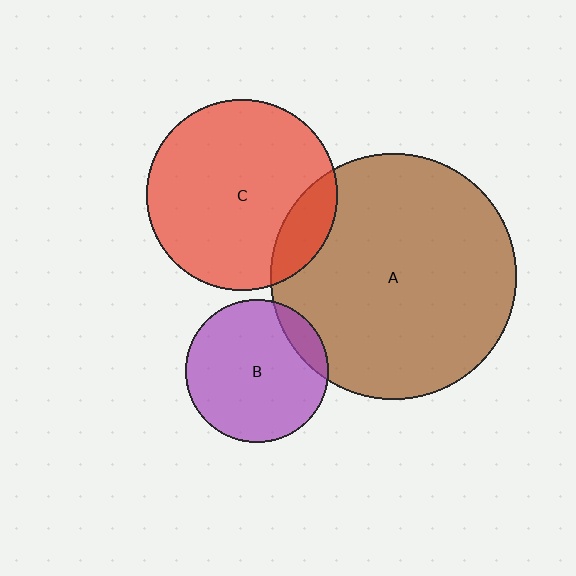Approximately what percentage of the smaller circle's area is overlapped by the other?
Approximately 15%.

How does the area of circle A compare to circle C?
Approximately 1.7 times.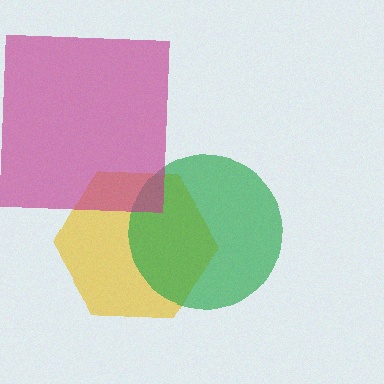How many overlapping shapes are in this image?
There are 3 overlapping shapes in the image.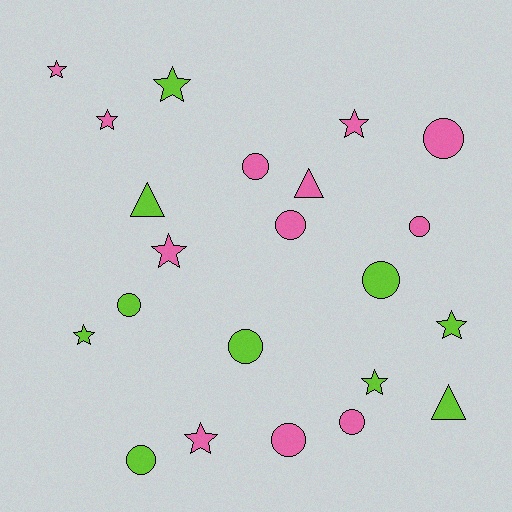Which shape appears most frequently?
Circle, with 10 objects.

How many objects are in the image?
There are 22 objects.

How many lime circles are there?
There are 4 lime circles.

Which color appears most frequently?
Pink, with 12 objects.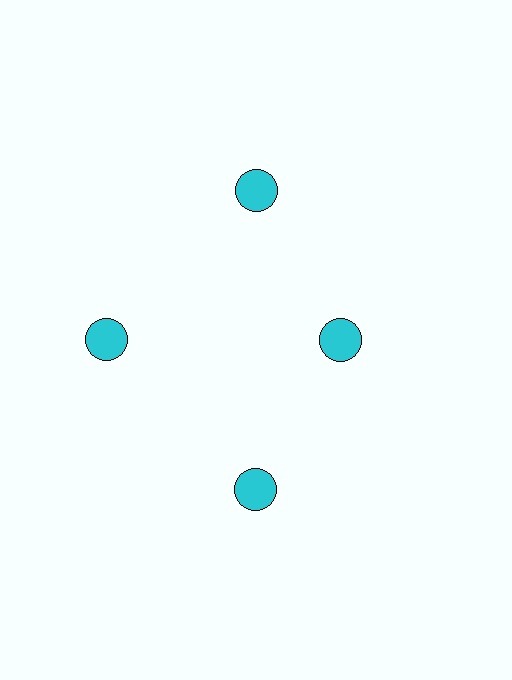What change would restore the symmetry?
The symmetry would be restored by moving it outward, back onto the ring so that all 4 circles sit at equal angles and equal distance from the center.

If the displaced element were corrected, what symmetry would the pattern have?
It would have 4-fold rotational symmetry — the pattern would map onto itself every 90 degrees.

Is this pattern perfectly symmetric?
No. The 4 cyan circles are arranged in a ring, but one element near the 3 o'clock position is pulled inward toward the center, breaking the 4-fold rotational symmetry.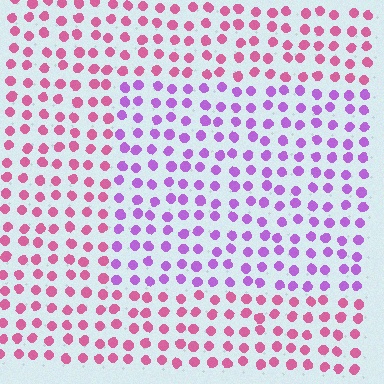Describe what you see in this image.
The image is filled with small pink elements in a uniform arrangement. A rectangle-shaped region is visible where the elements are tinted to a slightly different hue, forming a subtle color boundary.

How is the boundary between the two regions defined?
The boundary is defined purely by a slight shift in hue (about 46 degrees). Spacing, size, and orientation are identical on both sides.